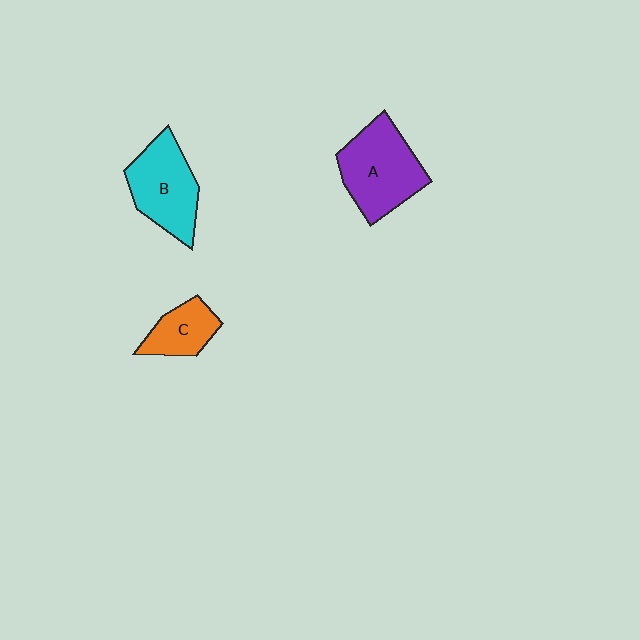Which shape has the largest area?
Shape A (purple).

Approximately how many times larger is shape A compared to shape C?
Approximately 1.9 times.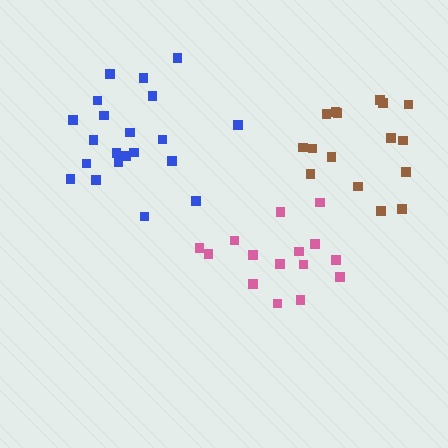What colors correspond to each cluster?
The clusters are colored: pink, blue, brown.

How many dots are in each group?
Group 1: 15 dots, Group 2: 21 dots, Group 3: 16 dots (52 total).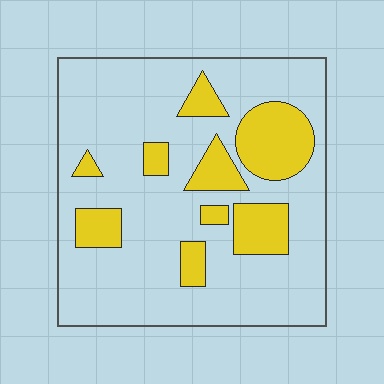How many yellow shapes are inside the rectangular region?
9.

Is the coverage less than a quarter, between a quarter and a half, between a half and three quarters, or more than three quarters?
Less than a quarter.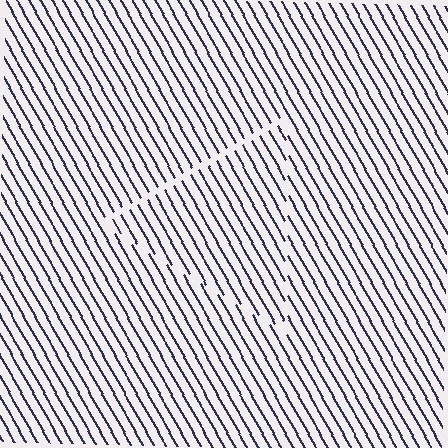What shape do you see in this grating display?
An illusory triangle. The interior of the shape contains the same grating, shifted by half a period — the contour is defined by the phase discontinuity where line-ends from the inner and outer gratings abut.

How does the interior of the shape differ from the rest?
The interior of the shape contains the same grating, shifted by half a period — the contour is defined by the phase discontinuity where line-ends from the inner and outer gratings abut.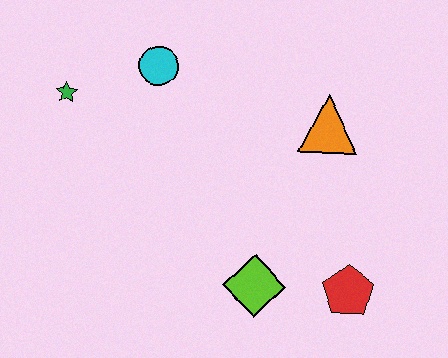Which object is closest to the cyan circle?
The green star is closest to the cyan circle.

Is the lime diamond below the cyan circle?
Yes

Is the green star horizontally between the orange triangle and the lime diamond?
No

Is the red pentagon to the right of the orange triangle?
Yes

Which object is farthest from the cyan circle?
The red pentagon is farthest from the cyan circle.